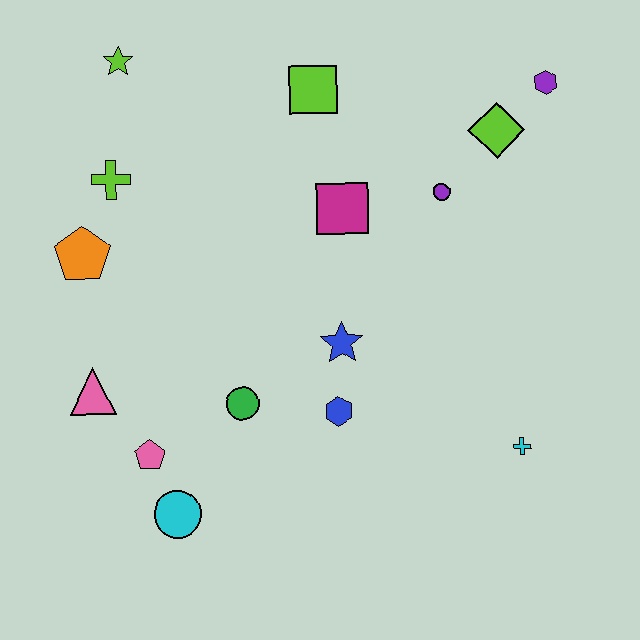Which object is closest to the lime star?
The lime cross is closest to the lime star.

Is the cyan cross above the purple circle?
No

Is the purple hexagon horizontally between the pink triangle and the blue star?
No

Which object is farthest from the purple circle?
The cyan circle is farthest from the purple circle.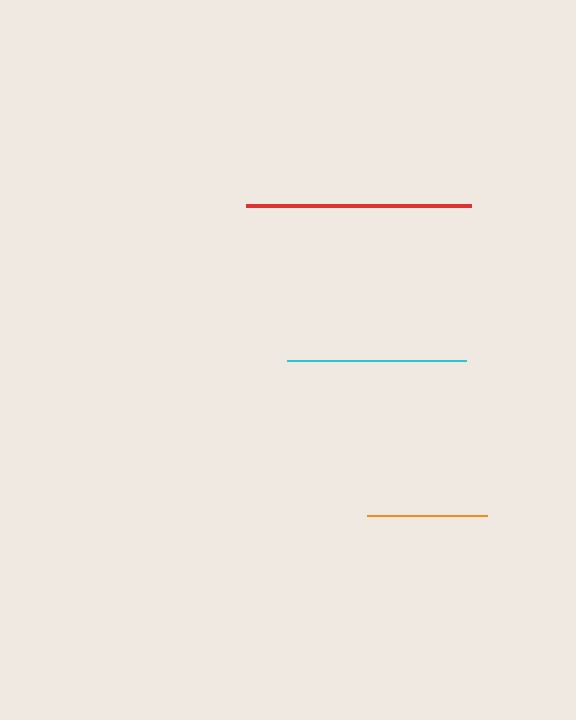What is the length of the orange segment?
The orange segment is approximately 121 pixels long.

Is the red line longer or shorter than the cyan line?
The red line is longer than the cyan line.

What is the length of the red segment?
The red segment is approximately 225 pixels long.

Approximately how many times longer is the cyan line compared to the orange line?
The cyan line is approximately 1.5 times the length of the orange line.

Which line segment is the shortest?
The orange line is the shortest at approximately 121 pixels.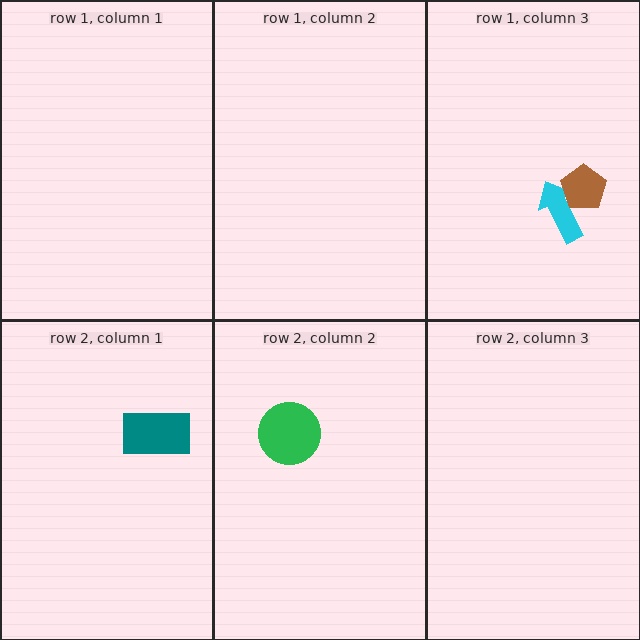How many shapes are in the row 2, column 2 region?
1.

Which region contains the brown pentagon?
The row 1, column 3 region.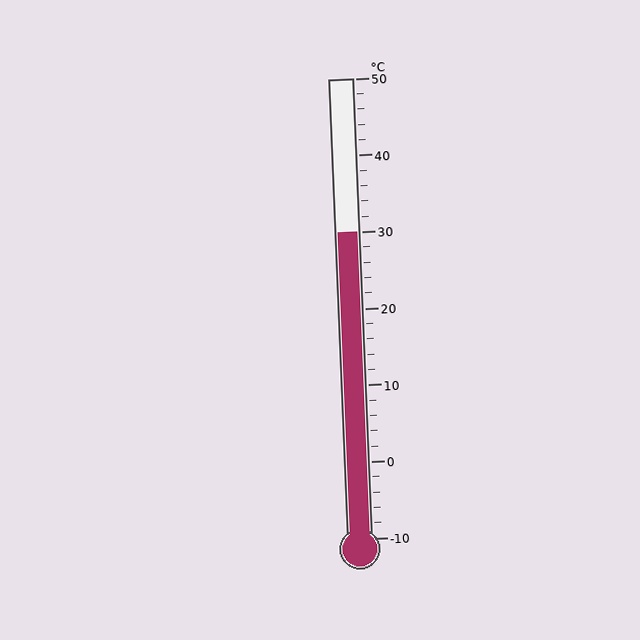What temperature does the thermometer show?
The thermometer shows approximately 30°C.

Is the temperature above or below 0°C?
The temperature is above 0°C.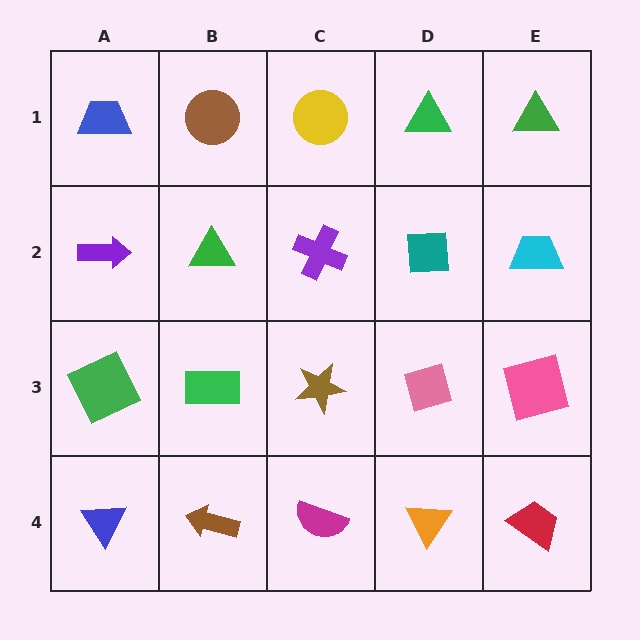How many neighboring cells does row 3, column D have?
4.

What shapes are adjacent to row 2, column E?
A green triangle (row 1, column E), a pink square (row 3, column E), a teal square (row 2, column D).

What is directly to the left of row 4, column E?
An orange triangle.